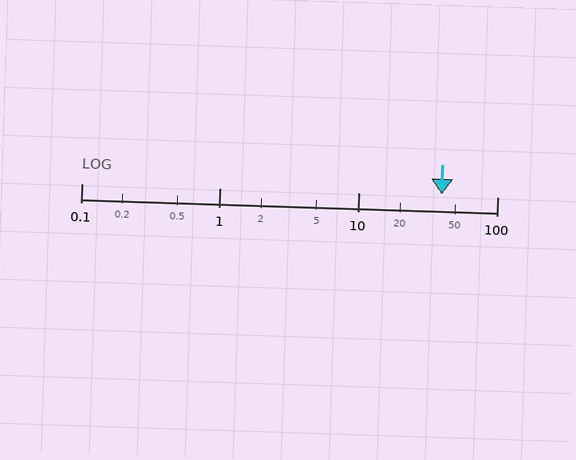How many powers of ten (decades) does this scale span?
The scale spans 3 decades, from 0.1 to 100.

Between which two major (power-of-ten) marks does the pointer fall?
The pointer is between 10 and 100.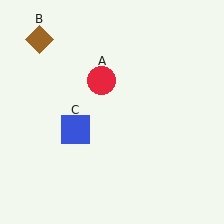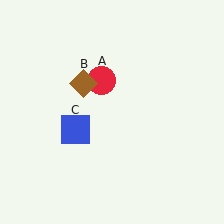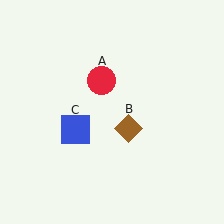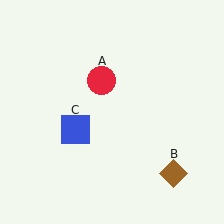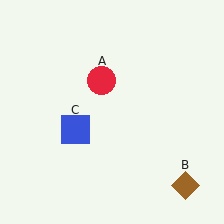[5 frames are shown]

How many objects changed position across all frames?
1 object changed position: brown diamond (object B).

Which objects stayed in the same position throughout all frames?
Red circle (object A) and blue square (object C) remained stationary.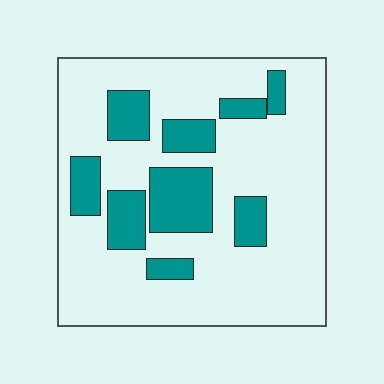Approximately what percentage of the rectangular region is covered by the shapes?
Approximately 25%.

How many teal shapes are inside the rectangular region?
9.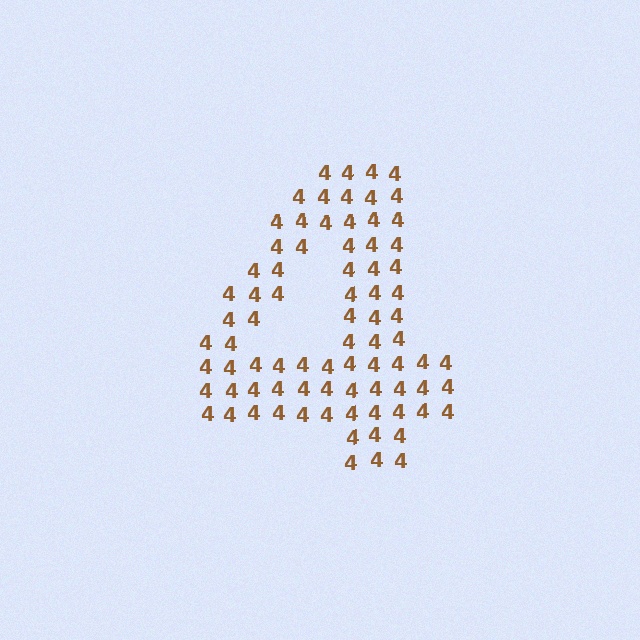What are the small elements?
The small elements are digit 4's.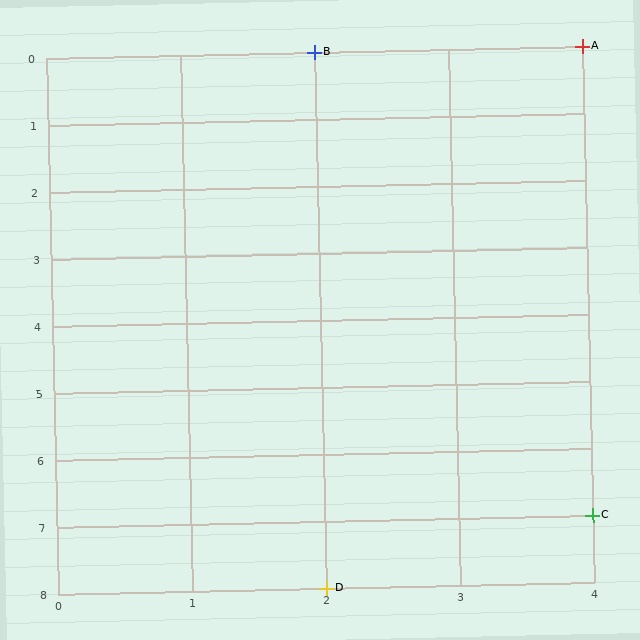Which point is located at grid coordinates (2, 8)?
Point D is at (2, 8).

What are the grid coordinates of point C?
Point C is at grid coordinates (4, 7).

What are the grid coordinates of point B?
Point B is at grid coordinates (2, 0).